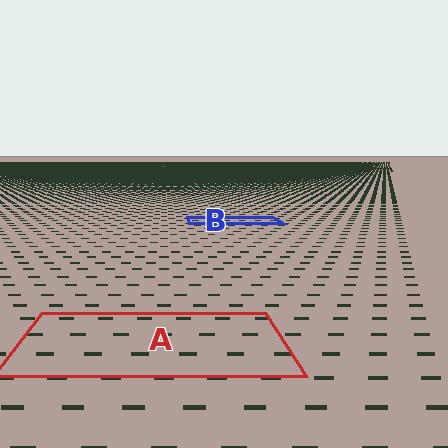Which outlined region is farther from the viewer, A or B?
Region B is farther from the viewer — the texture elements inside it appear smaller and more densely packed.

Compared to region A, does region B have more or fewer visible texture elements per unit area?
Region B has more texture elements per unit area — they are packed more densely because it is farther away.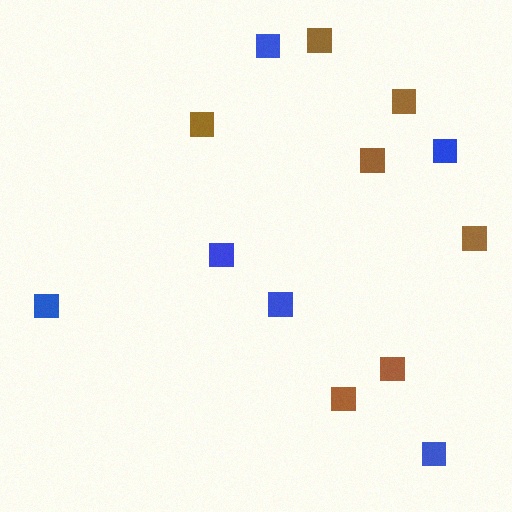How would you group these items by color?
There are 2 groups: one group of blue squares (6) and one group of brown squares (7).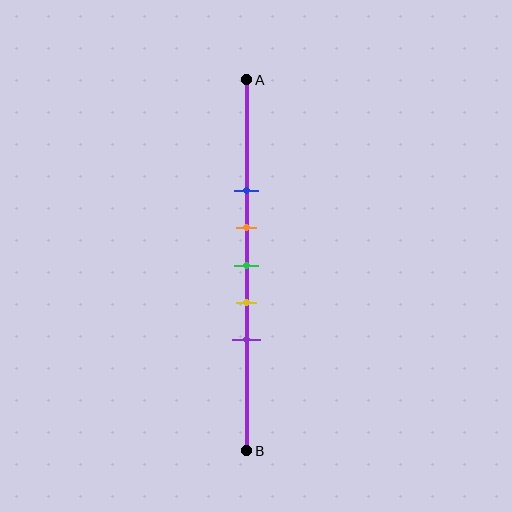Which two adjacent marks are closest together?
The orange and green marks are the closest adjacent pair.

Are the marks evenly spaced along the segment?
Yes, the marks are approximately evenly spaced.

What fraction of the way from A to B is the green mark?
The green mark is approximately 50% (0.5) of the way from A to B.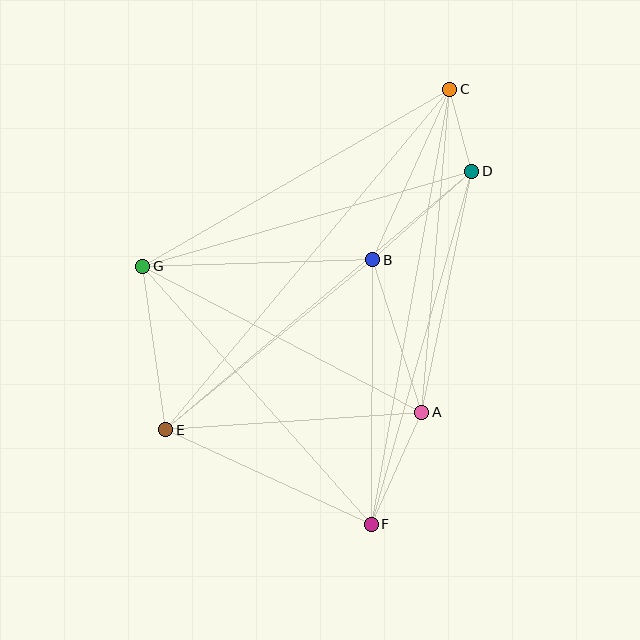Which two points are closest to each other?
Points C and D are closest to each other.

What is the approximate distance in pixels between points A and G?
The distance between A and G is approximately 315 pixels.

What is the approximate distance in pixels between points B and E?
The distance between B and E is approximately 268 pixels.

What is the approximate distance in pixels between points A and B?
The distance between A and B is approximately 160 pixels.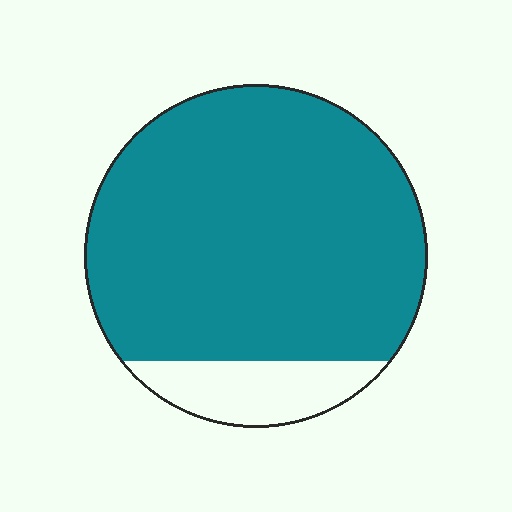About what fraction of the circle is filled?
About seven eighths (7/8).